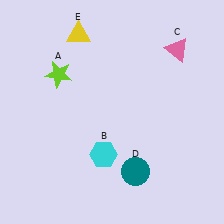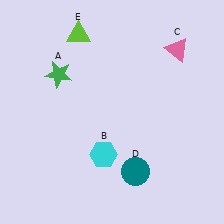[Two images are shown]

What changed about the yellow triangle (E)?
In Image 1, E is yellow. In Image 2, it changed to lime.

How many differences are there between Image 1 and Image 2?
There are 2 differences between the two images.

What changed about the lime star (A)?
In Image 1, A is lime. In Image 2, it changed to green.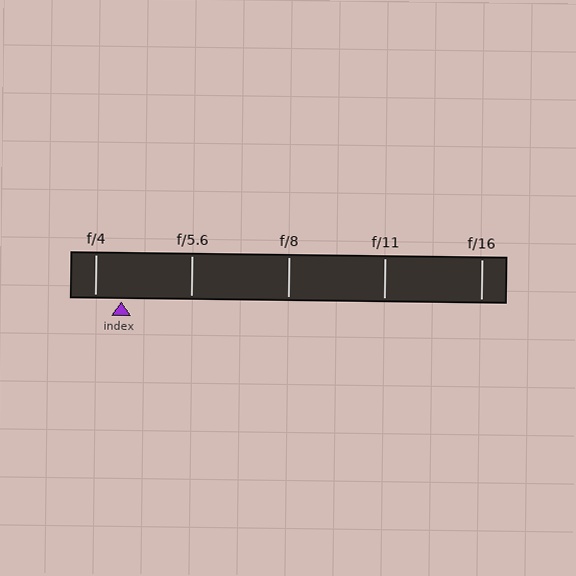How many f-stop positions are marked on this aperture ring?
There are 5 f-stop positions marked.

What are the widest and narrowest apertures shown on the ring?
The widest aperture shown is f/4 and the narrowest is f/16.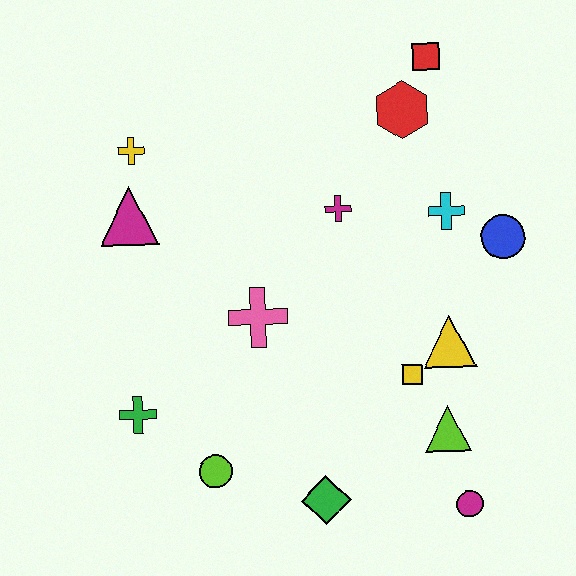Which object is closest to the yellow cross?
The magenta triangle is closest to the yellow cross.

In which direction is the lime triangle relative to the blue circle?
The lime triangle is below the blue circle.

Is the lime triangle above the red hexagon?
No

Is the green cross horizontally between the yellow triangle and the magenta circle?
No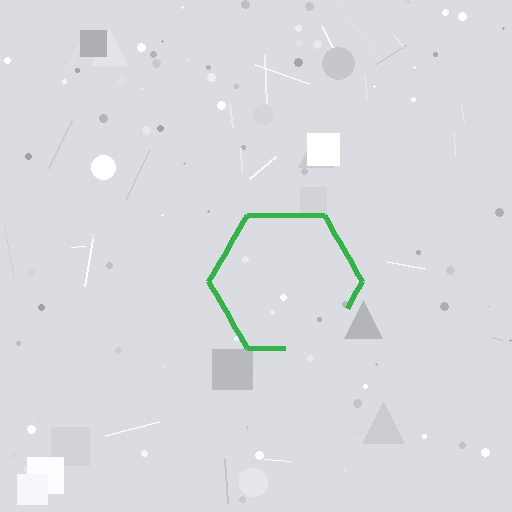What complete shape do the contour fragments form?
The contour fragments form a hexagon.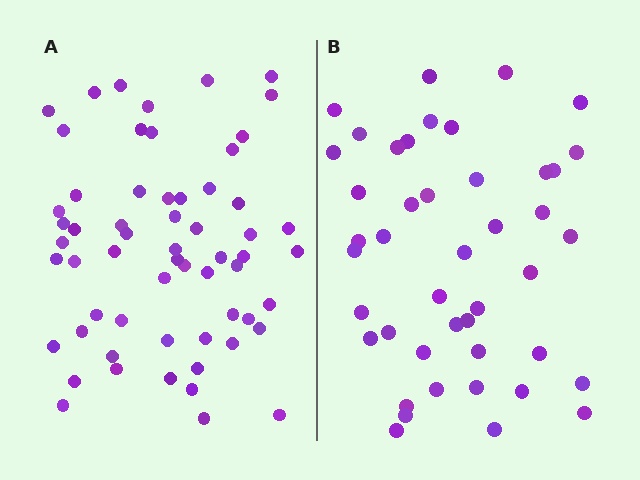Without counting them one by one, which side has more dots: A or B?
Region A (the left region) has more dots.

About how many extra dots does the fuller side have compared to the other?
Region A has approximately 15 more dots than region B.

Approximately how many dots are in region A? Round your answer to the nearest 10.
About 60 dots.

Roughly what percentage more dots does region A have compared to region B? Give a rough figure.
About 35% more.